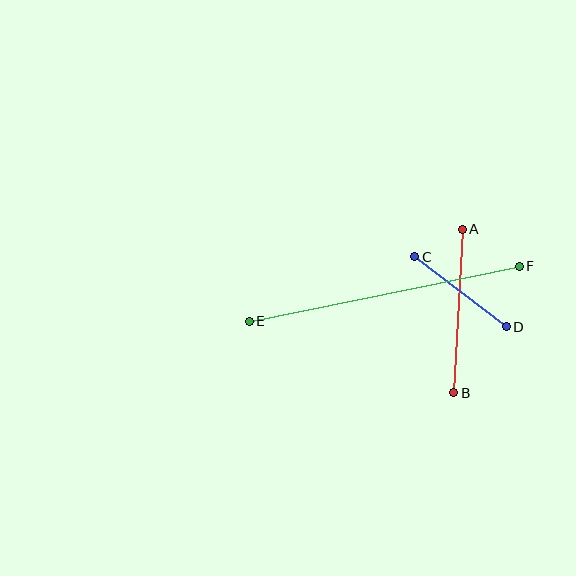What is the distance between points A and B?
The distance is approximately 164 pixels.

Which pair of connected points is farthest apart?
Points E and F are farthest apart.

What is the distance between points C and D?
The distance is approximately 115 pixels.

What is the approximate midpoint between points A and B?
The midpoint is at approximately (458, 311) pixels.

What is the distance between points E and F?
The distance is approximately 276 pixels.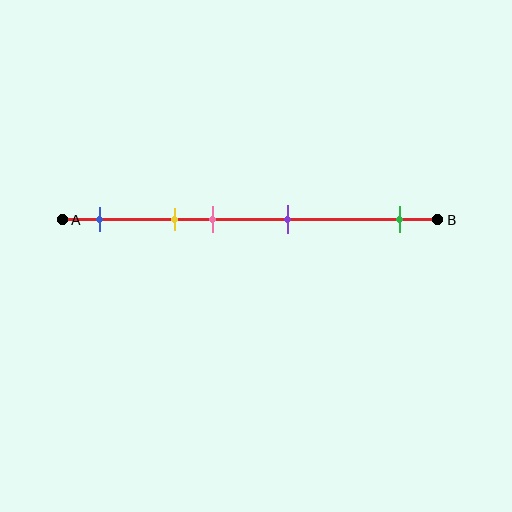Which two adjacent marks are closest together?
The yellow and pink marks are the closest adjacent pair.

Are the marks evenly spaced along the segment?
No, the marks are not evenly spaced.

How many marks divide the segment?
There are 5 marks dividing the segment.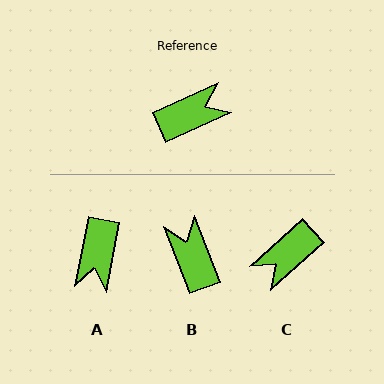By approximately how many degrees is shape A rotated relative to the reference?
Approximately 125 degrees clockwise.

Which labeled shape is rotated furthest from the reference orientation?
C, about 162 degrees away.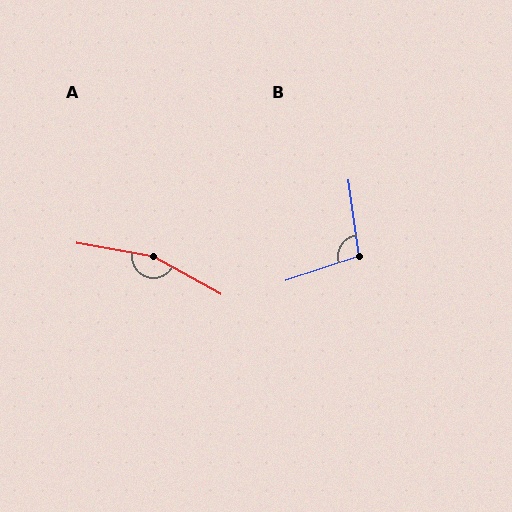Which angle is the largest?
A, at approximately 160 degrees.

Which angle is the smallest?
B, at approximately 100 degrees.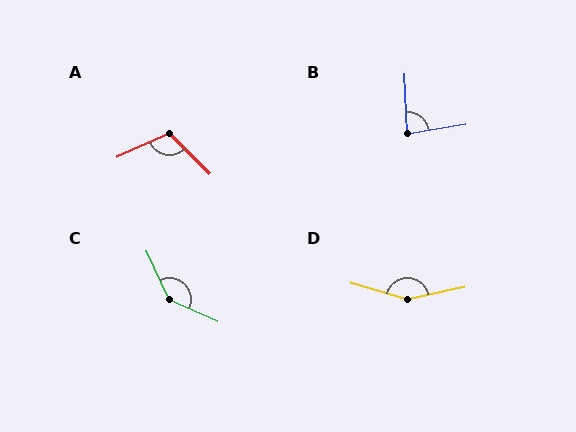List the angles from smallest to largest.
B (83°), A (111°), C (139°), D (151°).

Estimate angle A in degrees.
Approximately 111 degrees.